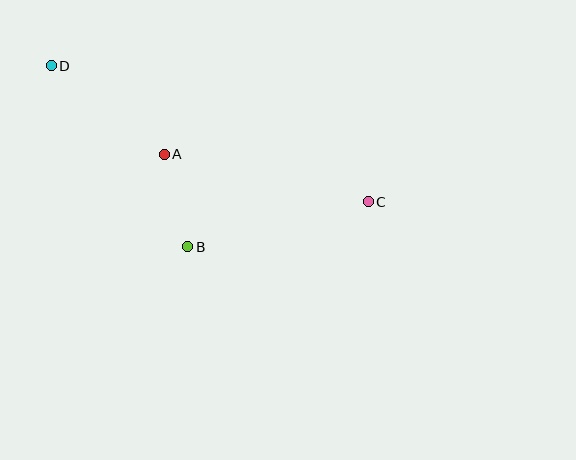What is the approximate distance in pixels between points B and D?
The distance between B and D is approximately 226 pixels.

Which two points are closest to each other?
Points A and B are closest to each other.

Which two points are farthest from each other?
Points C and D are farthest from each other.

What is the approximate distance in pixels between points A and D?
The distance between A and D is approximately 143 pixels.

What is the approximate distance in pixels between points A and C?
The distance between A and C is approximately 210 pixels.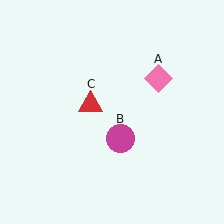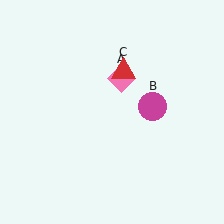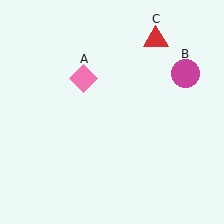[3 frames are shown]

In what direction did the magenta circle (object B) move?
The magenta circle (object B) moved up and to the right.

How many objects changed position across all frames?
3 objects changed position: pink diamond (object A), magenta circle (object B), red triangle (object C).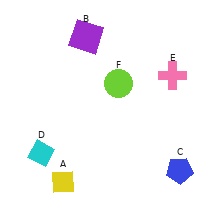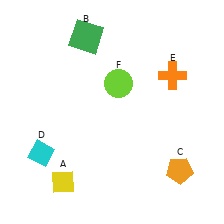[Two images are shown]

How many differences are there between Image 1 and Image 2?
There are 3 differences between the two images.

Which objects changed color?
B changed from purple to green. C changed from blue to orange. E changed from pink to orange.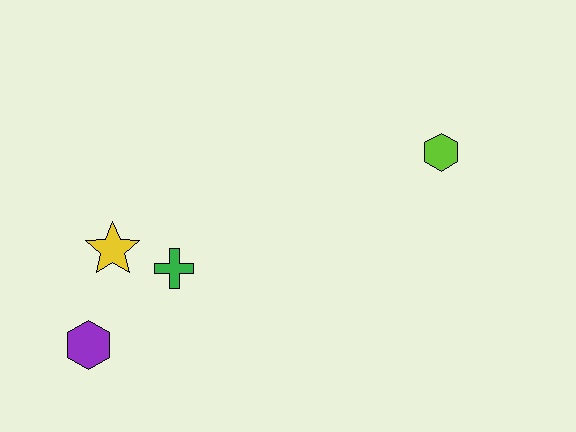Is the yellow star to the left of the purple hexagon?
No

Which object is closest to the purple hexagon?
The yellow star is closest to the purple hexagon.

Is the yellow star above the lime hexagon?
No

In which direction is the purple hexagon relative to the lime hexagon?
The purple hexagon is to the left of the lime hexagon.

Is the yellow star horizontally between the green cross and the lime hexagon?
No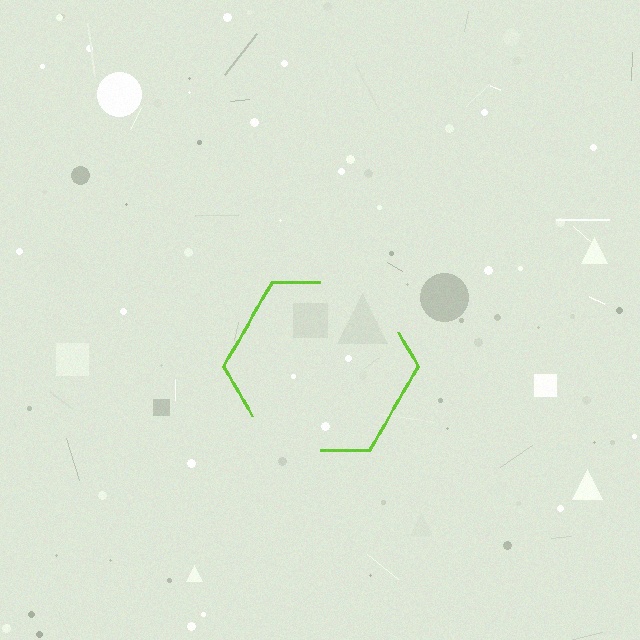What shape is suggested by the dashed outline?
The dashed outline suggests a hexagon.